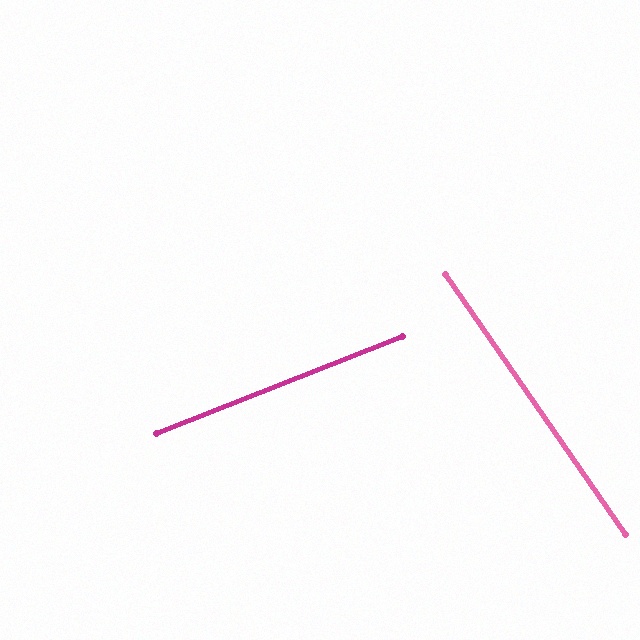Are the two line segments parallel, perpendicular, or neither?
Neither parallel nor perpendicular — they differ by about 77°.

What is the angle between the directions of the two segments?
Approximately 77 degrees.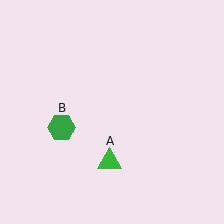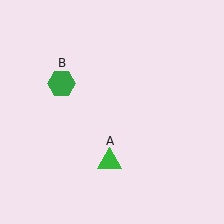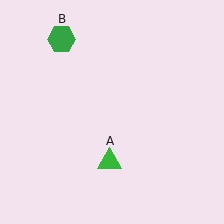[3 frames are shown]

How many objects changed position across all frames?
1 object changed position: green hexagon (object B).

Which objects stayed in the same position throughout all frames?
Green triangle (object A) remained stationary.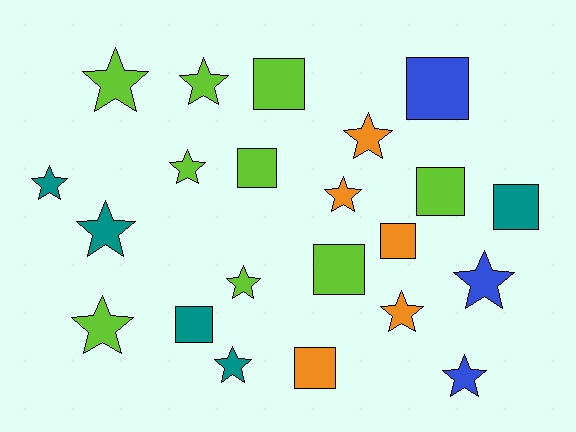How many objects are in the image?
There are 22 objects.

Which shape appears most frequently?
Star, with 13 objects.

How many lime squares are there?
There are 4 lime squares.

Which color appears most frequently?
Lime, with 9 objects.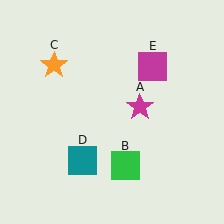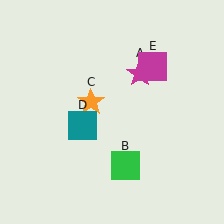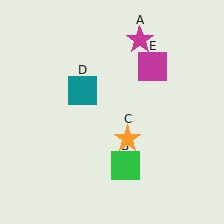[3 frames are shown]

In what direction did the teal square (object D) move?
The teal square (object D) moved up.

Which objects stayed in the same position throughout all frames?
Green square (object B) and magenta square (object E) remained stationary.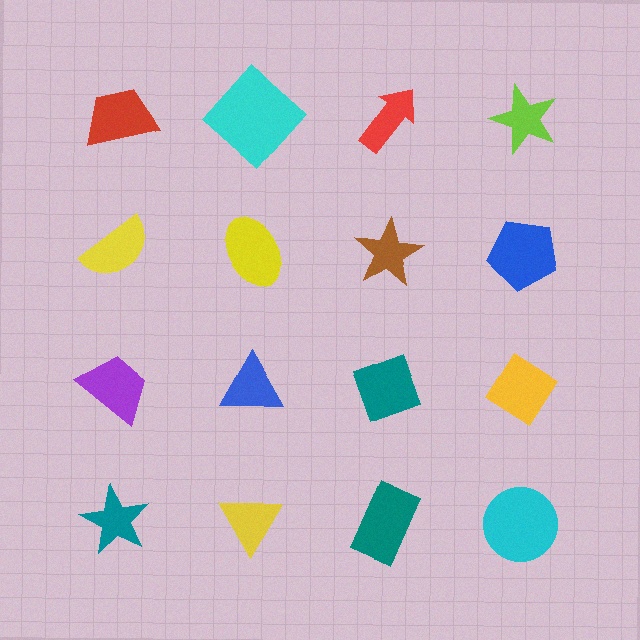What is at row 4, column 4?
A cyan circle.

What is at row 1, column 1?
A red trapezoid.